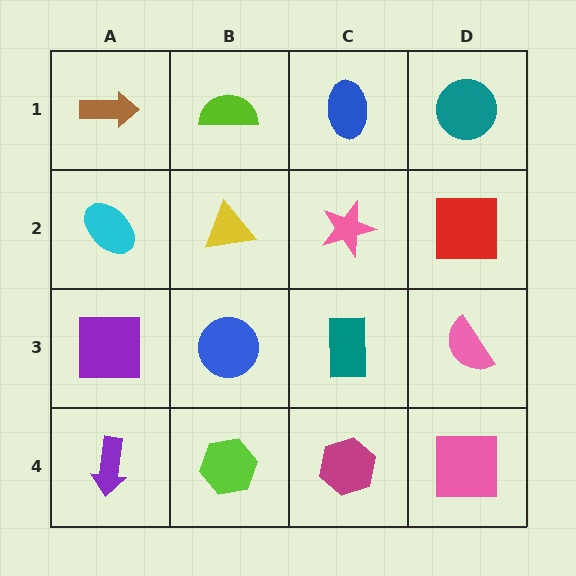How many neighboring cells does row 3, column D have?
3.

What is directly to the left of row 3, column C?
A blue circle.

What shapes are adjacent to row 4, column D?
A pink semicircle (row 3, column D), a magenta hexagon (row 4, column C).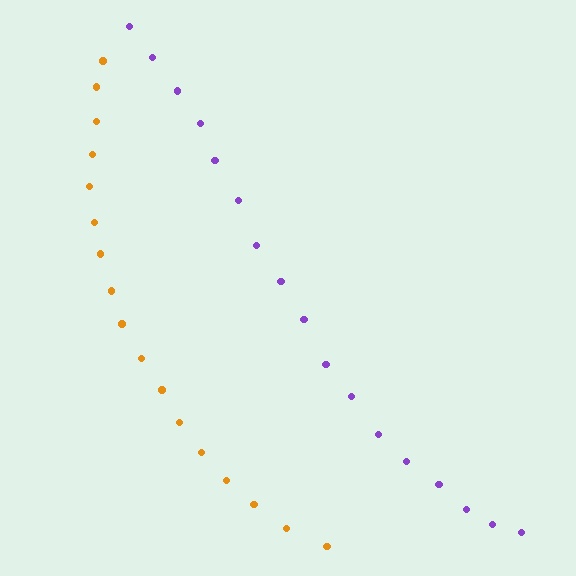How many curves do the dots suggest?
There are 2 distinct paths.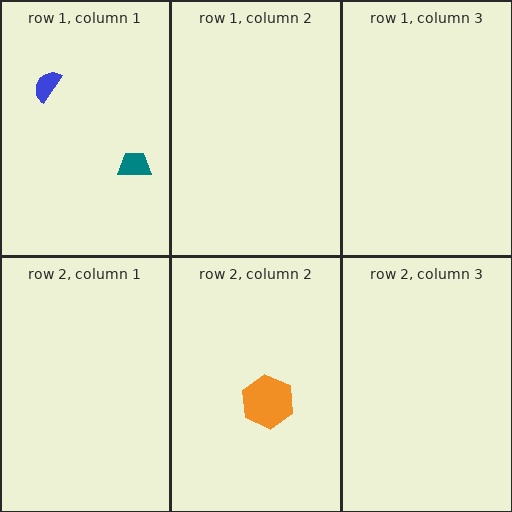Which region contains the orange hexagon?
The row 2, column 2 region.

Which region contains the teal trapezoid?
The row 1, column 1 region.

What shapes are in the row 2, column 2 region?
The orange hexagon.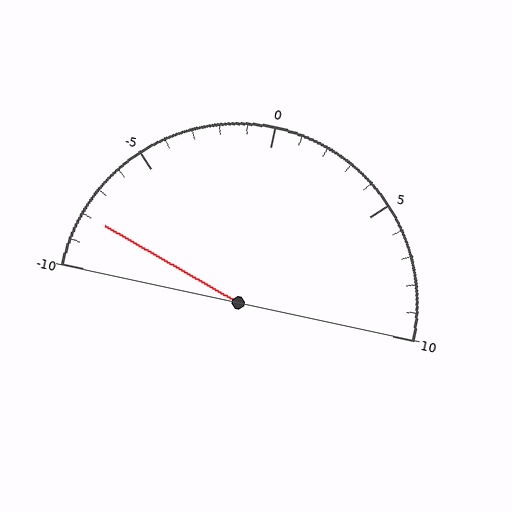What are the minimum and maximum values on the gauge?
The gauge ranges from -10 to 10.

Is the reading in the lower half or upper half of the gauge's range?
The reading is in the lower half of the range (-10 to 10).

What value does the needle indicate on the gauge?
The needle indicates approximately -8.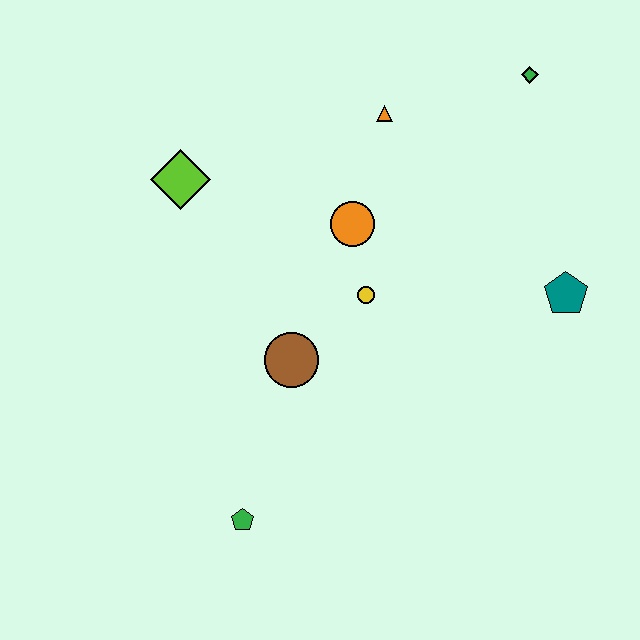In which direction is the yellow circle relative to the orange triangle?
The yellow circle is below the orange triangle.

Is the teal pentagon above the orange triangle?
No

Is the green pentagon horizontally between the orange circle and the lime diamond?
Yes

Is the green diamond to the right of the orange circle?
Yes